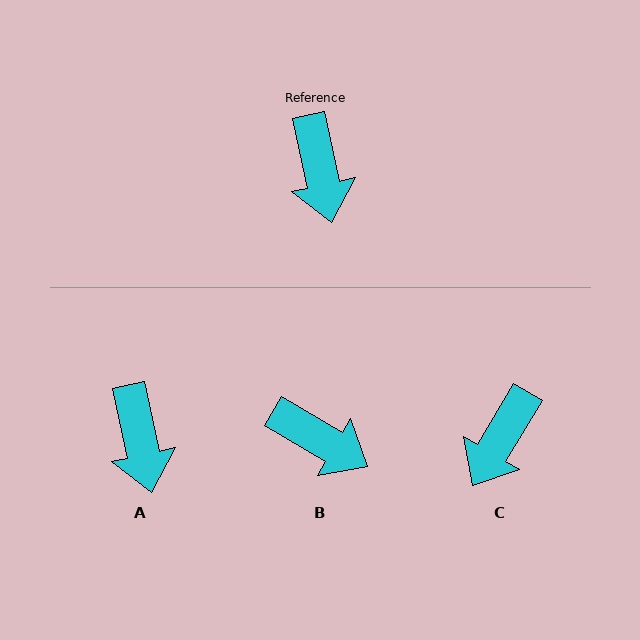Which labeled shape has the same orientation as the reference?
A.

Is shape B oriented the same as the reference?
No, it is off by about 47 degrees.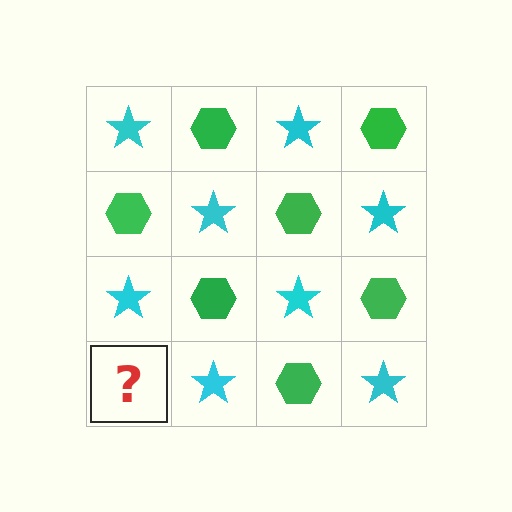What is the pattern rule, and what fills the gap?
The rule is that it alternates cyan star and green hexagon in a checkerboard pattern. The gap should be filled with a green hexagon.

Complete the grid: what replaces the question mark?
The question mark should be replaced with a green hexagon.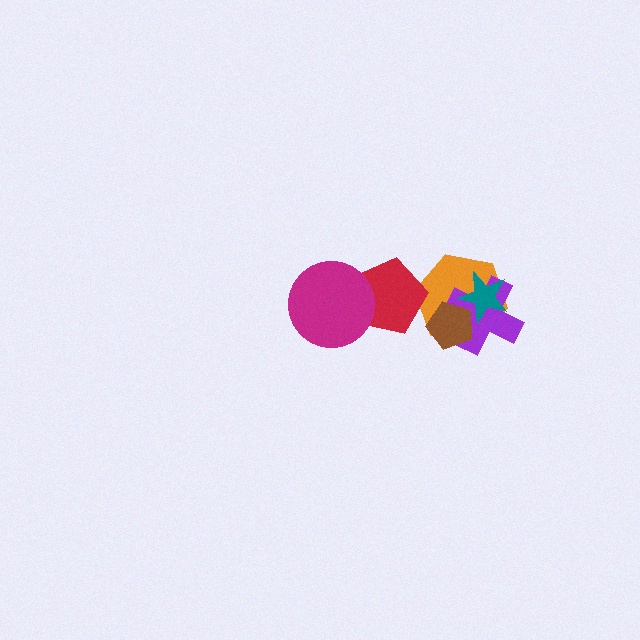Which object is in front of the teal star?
The brown pentagon is in front of the teal star.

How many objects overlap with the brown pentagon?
3 objects overlap with the brown pentagon.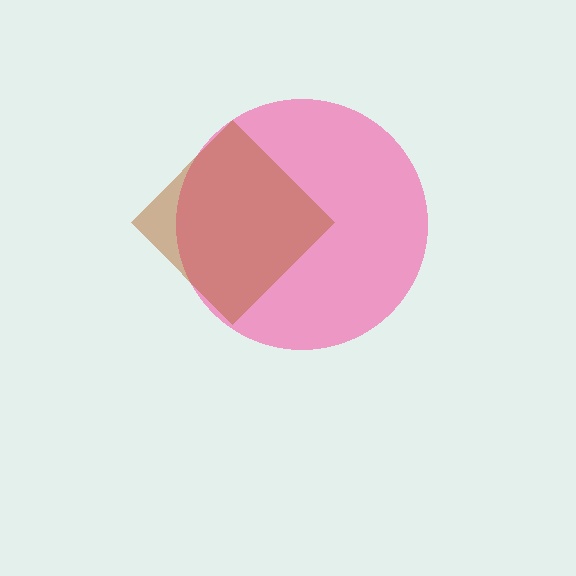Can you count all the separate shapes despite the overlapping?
Yes, there are 2 separate shapes.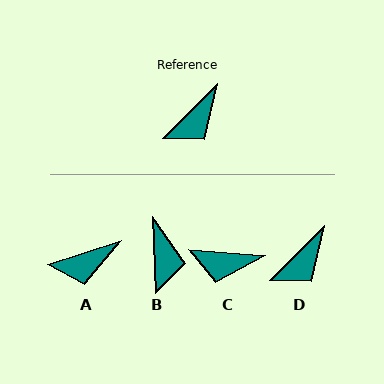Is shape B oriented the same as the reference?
No, it is off by about 47 degrees.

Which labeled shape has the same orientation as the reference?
D.